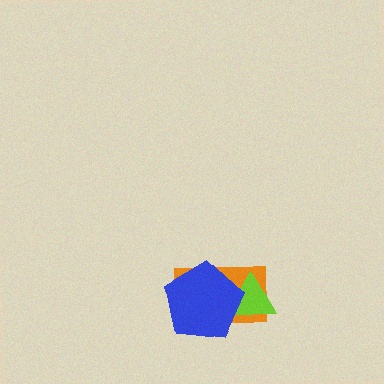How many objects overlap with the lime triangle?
2 objects overlap with the lime triangle.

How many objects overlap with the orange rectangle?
2 objects overlap with the orange rectangle.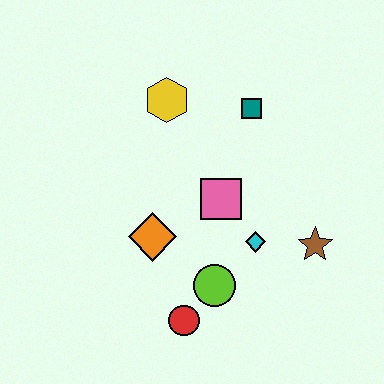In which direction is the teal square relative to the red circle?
The teal square is above the red circle.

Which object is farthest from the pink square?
The red circle is farthest from the pink square.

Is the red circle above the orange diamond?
No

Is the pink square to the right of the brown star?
No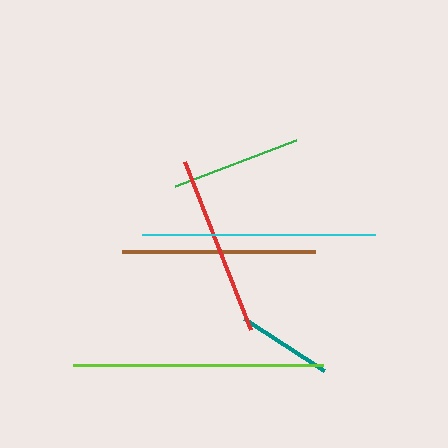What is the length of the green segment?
The green segment is approximately 130 pixels long.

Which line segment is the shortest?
The teal line is the shortest at approximately 96 pixels.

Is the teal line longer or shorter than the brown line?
The brown line is longer than the teal line.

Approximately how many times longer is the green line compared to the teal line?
The green line is approximately 1.4 times the length of the teal line.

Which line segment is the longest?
The lime line is the longest at approximately 250 pixels.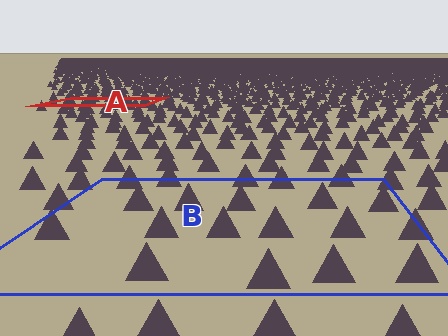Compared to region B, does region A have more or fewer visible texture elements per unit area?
Region A has more texture elements per unit area — they are packed more densely because it is farther away.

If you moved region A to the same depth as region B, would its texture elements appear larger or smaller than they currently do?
They would appear larger. At a closer depth, the same texture elements are projected at a bigger on-screen size.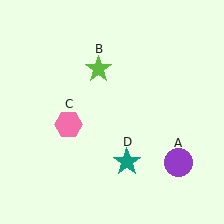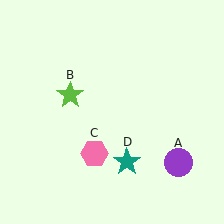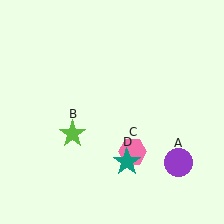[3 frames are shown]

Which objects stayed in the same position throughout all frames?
Purple circle (object A) and teal star (object D) remained stationary.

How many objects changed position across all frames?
2 objects changed position: lime star (object B), pink hexagon (object C).